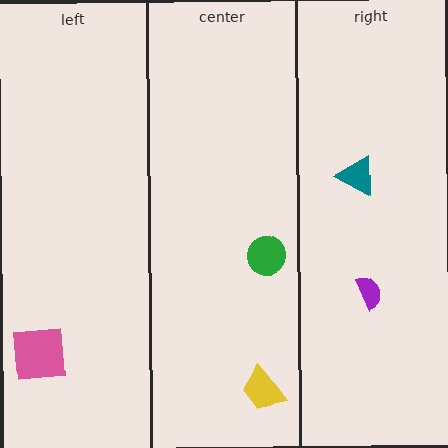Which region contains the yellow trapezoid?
The center region.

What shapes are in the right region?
The purple semicircle, the teal triangle.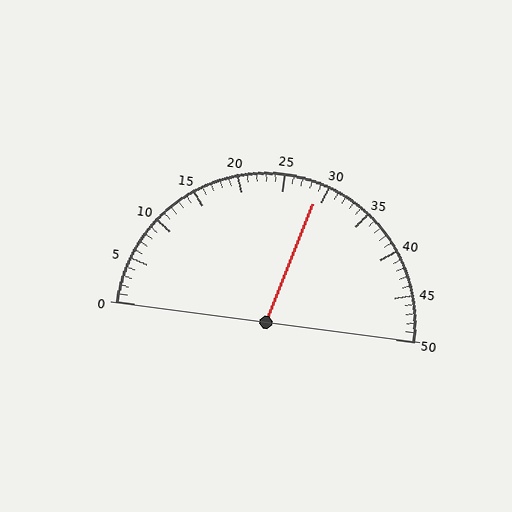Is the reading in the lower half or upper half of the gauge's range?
The reading is in the upper half of the range (0 to 50).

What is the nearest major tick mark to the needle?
The nearest major tick mark is 30.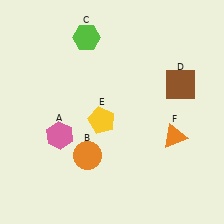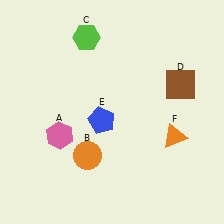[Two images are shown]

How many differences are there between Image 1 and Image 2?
There is 1 difference between the two images.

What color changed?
The pentagon (E) changed from yellow in Image 1 to blue in Image 2.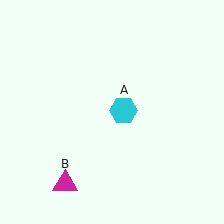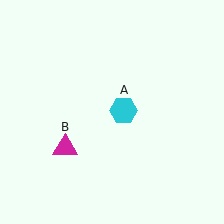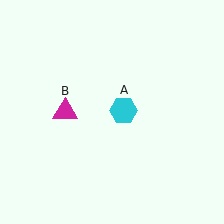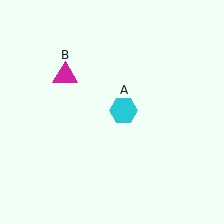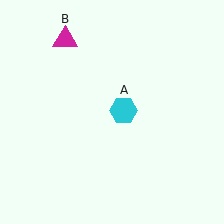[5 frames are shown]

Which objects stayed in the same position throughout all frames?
Cyan hexagon (object A) remained stationary.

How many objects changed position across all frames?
1 object changed position: magenta triangle (object B).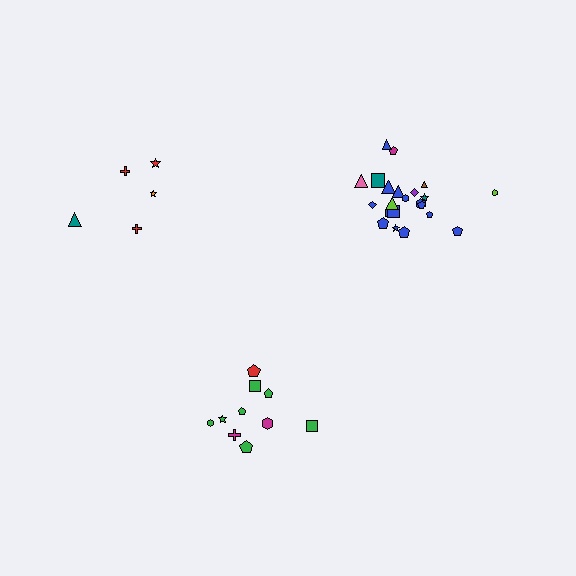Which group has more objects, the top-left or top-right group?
The top-right group.